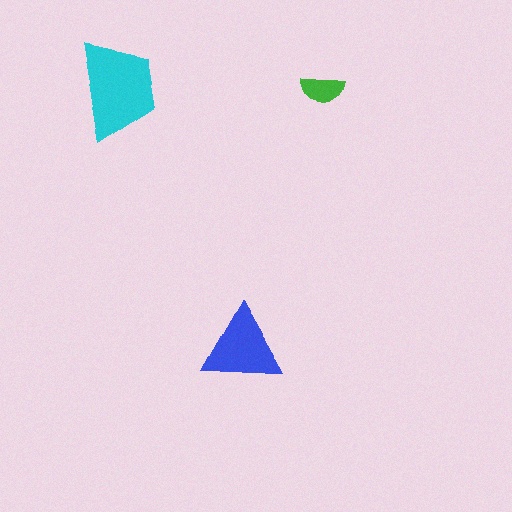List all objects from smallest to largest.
The green semicircle, the blue triangle, the cyan trapezoid.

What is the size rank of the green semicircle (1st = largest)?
3rd.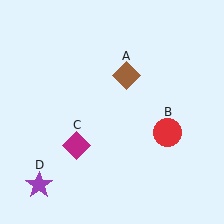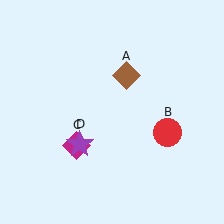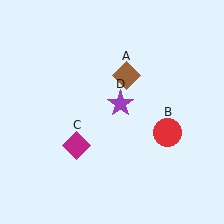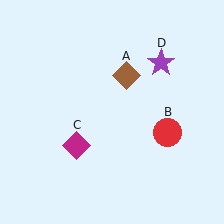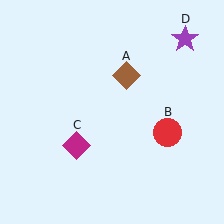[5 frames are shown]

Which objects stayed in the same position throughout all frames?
Brown diamond (object A) and red circle (object B) and magenta diamond (object C) remained stationary.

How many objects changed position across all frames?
1 object changed position: purple star (object D).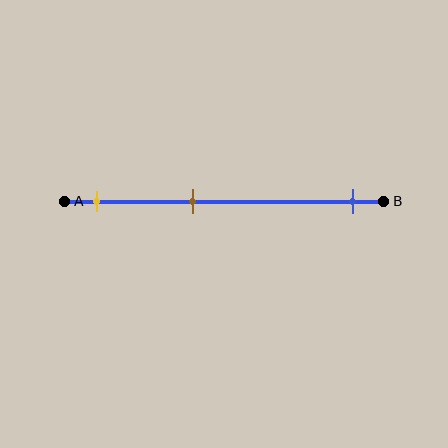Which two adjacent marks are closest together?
The yellow and brown marks are the closest adjacent pair.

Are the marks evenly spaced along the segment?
No, the marks are not evenly spaced.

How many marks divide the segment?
There are 3 marks dividing the segment.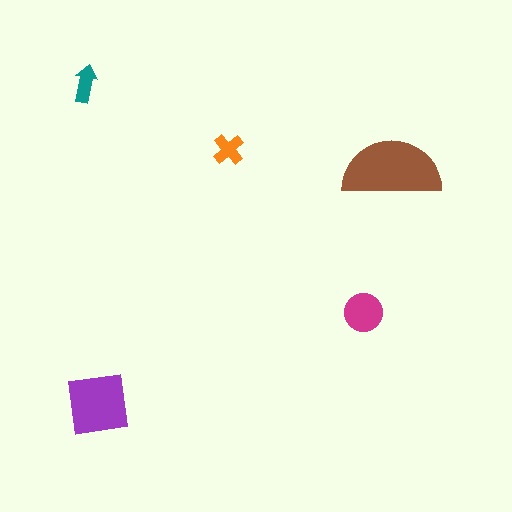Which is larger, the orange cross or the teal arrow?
The orange cross.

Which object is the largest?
The brown semicircle.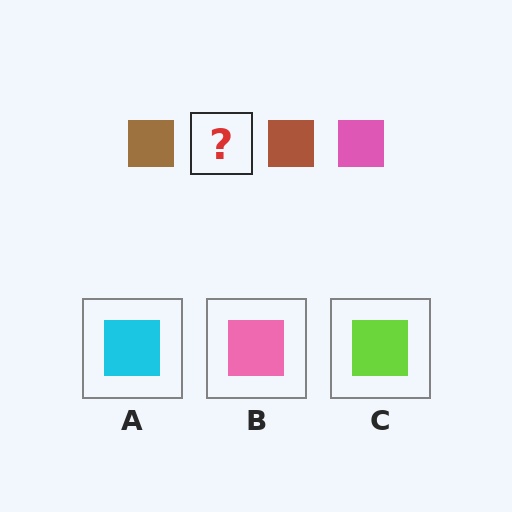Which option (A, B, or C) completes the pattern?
B.